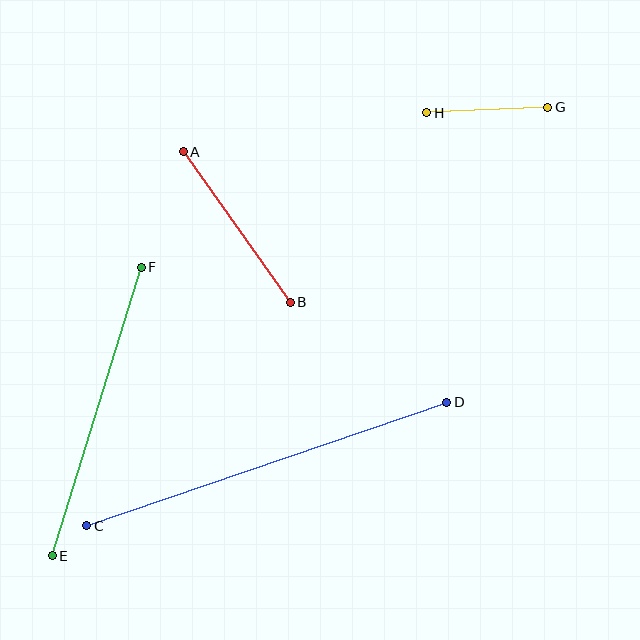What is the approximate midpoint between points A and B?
The midpoint is at approximately (237, 227) pixels.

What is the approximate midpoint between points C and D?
The midpoint is at approximately (267, 464) pixels.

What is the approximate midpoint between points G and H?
The midpoint is at approximately (487, 110) pixels.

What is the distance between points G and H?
The distance is approximately 121 pixels.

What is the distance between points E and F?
The distance is approximately 302 pixels.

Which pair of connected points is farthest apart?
Points C and D are farthest apart.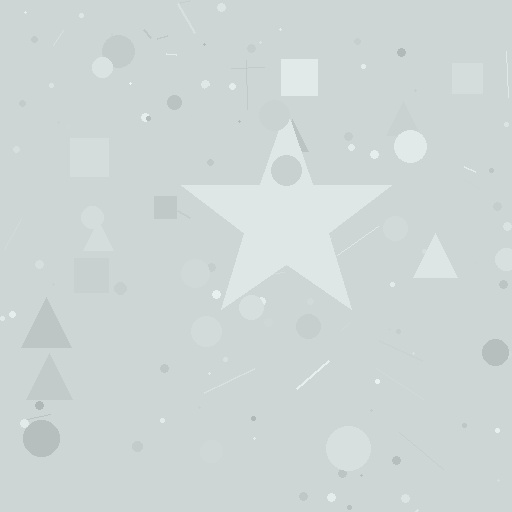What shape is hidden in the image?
A star is hidden in the image.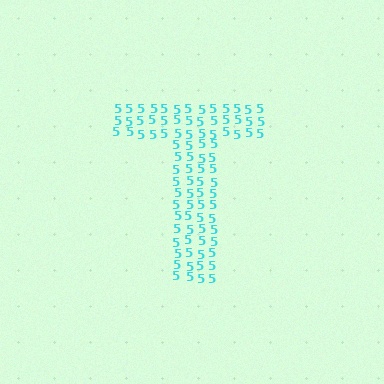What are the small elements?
The small elements are digit 5's.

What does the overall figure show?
The overall figure shows the letter T.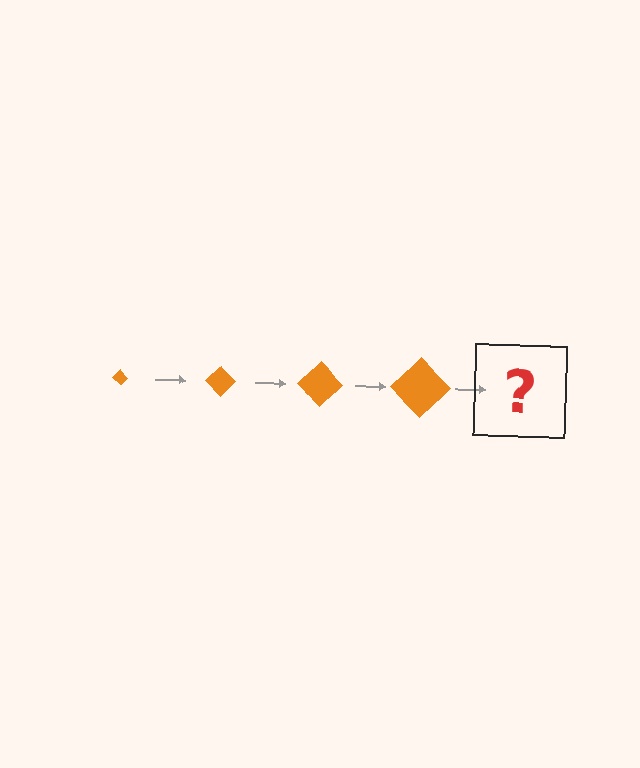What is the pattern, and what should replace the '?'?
The pattern is that the diamond gets progressively larger each step. The '?' should be an orange diamond, larger than the previous one.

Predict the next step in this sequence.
The next step is an orange diamond, larger than the previous one.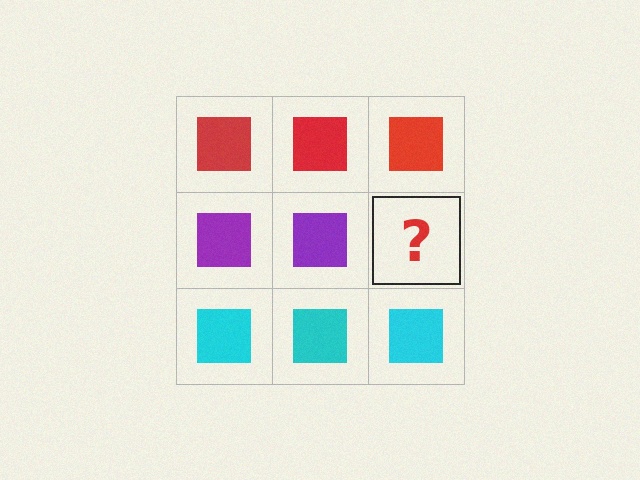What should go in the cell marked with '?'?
The missing cell should contain a purple square.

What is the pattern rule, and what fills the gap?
The rule is that each row has a consistent color. The gap should be filled with a purple square.